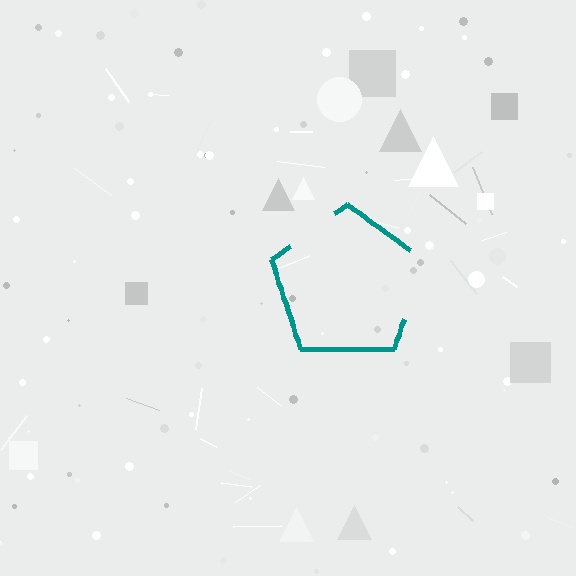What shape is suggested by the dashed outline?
The dashed outline suggests a pentagon.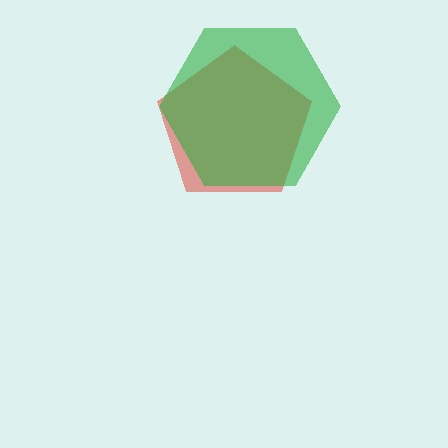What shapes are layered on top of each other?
The layered shapes are: a red pentagon, a green hexagon.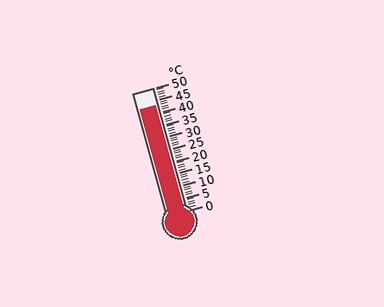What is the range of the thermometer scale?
The thermometer scale ranges from 0°C to 50°C.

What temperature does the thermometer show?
The thermometer shows approximately 43°C.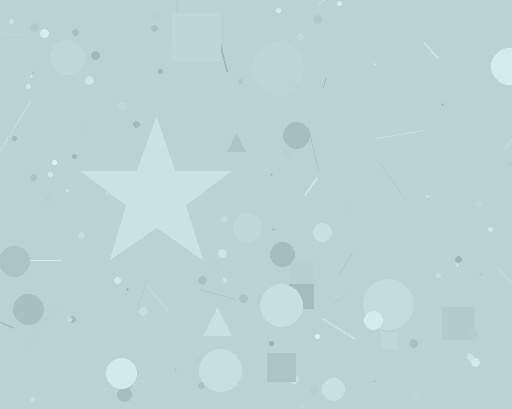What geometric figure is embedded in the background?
A star is embedded in the background.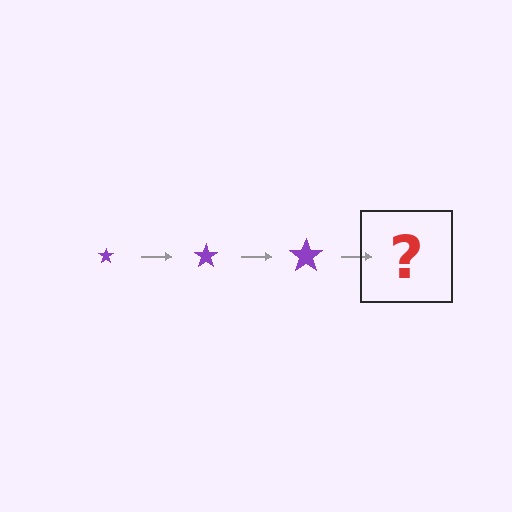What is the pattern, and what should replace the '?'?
The pattern is that the star gets progressively larger each step. The '?' should be a purple star, larger than the previous one.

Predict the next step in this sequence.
The next step is a purple star, larger than the previous one.